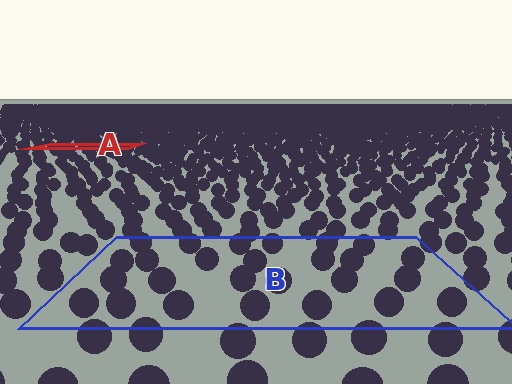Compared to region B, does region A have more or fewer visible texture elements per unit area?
Region A has more texture elements per unit area — they are packed more densely because it is farther away.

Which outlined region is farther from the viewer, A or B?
Region A is farther from the viewer — the texture elements inside it appear smaller and more densely packed.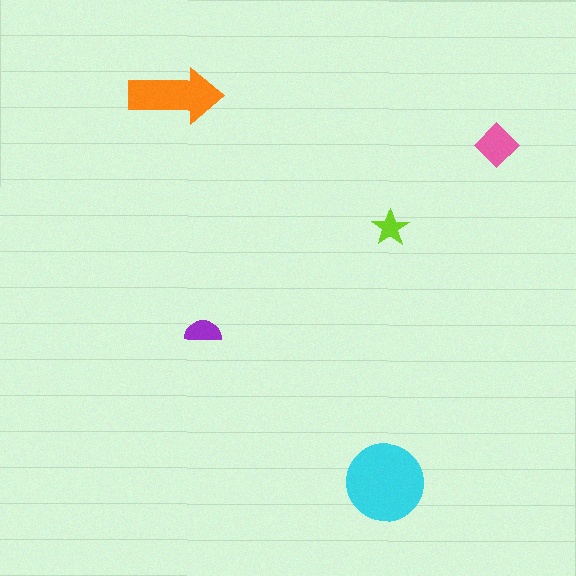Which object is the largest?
The cyan circle.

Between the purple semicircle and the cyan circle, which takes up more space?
The cyan circle.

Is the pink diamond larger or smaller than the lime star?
Larger.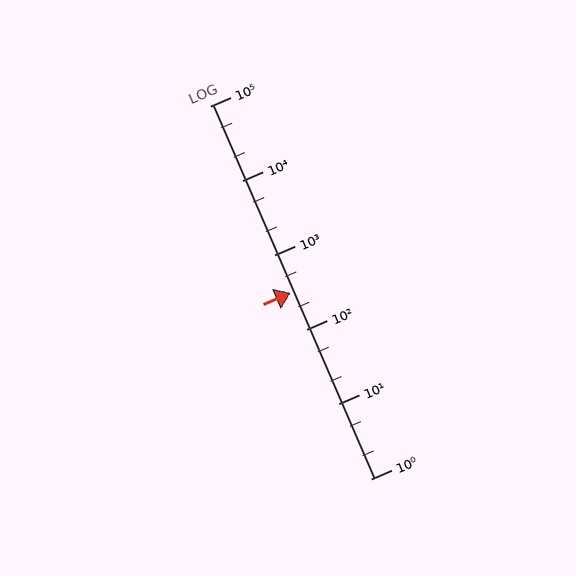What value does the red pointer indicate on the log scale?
The pointer indicates approximately 310.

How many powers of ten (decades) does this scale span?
The scale spans 5 decades, from 1 to 100000.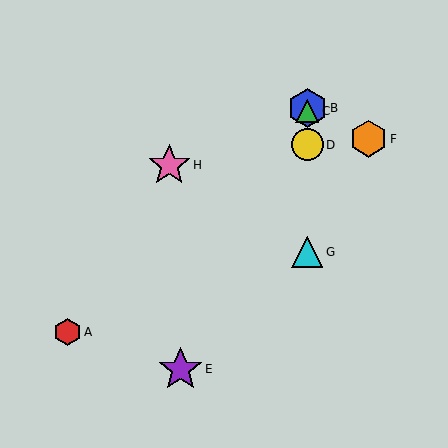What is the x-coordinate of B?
Object B is at x≈307.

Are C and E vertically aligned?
No, C is at x≈307 and E is at x≈181.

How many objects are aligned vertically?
4 objects (B, C, D, G) are aligned vertically.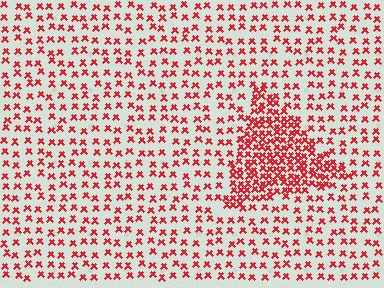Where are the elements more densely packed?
The elements are more densely packed inside the triangle boundary.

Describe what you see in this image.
The image contains small red elements arranged at two different densities. A triangle-shaped region is visible where the elements are more densely packed than the surrounding area.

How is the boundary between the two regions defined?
The boundary is defined by a change in element density (approximately 2.5x ratio). All elements are the same color, size, and shape.